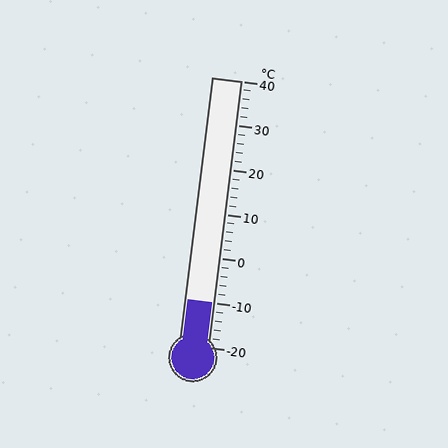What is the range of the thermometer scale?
The thermometer scale ranges from -20°C to 40°C.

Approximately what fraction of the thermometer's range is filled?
The thermometer is filled to approximately 15% of its range.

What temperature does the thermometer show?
The thermometer shows approximately -10°C.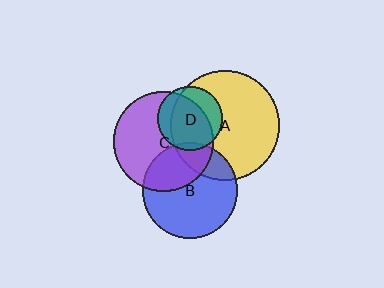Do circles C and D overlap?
Yes.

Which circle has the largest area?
Circle A (yellow).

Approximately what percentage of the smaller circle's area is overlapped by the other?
Approximately 75%.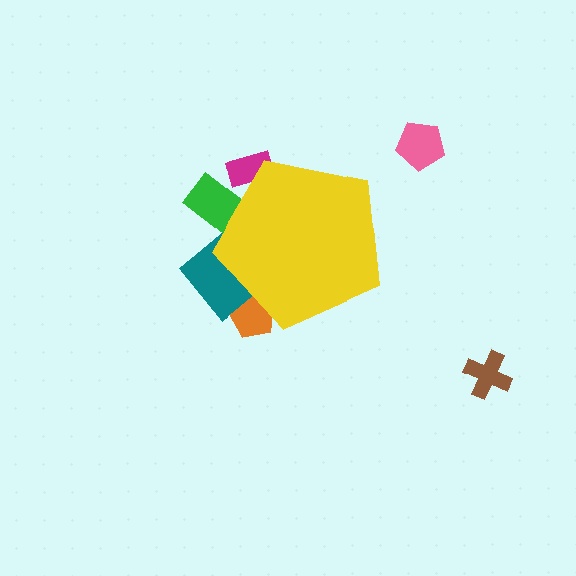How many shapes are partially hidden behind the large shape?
4 shapes are partially hidden.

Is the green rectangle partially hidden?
Yes, the green rectangle is partially hidden behind the yellow pentagon.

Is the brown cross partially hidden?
No, the brown cross is fully visible.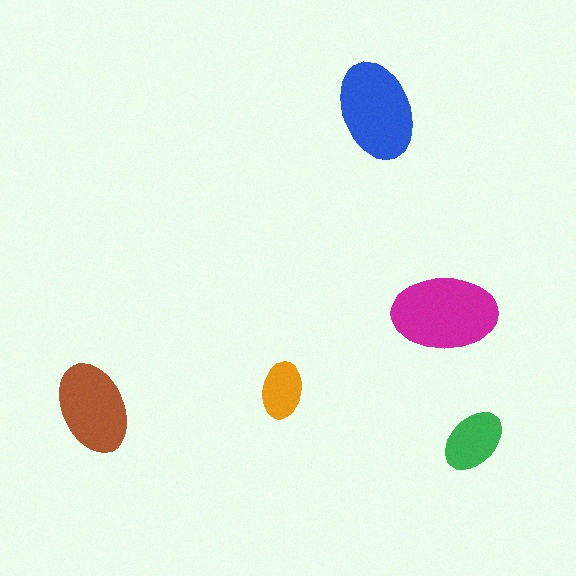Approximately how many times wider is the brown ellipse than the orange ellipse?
About 1.5 times wider.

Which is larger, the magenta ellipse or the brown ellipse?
The magenta one.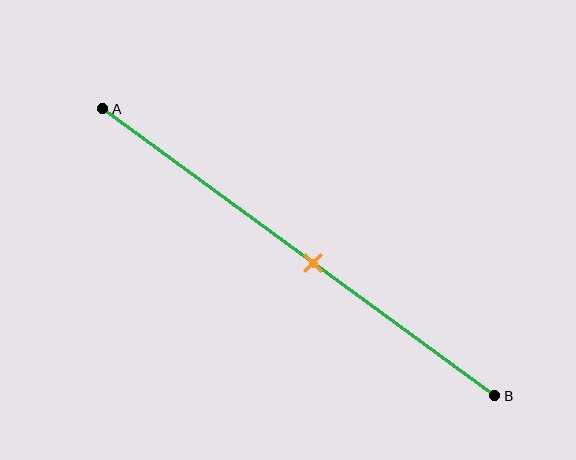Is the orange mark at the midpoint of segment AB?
No, the mark is at about 55% from A, not at the 50% midpoint.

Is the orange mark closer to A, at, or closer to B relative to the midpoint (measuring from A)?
The orange mark is closer to point B than the midpoint of segment AB.